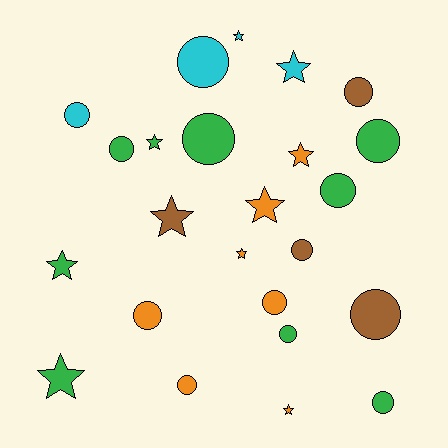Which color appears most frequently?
Green, with 9 objects.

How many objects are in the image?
There are 24 objects.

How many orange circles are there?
There are 3 orange circles.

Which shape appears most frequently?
Circle, with 14 objects.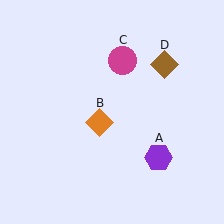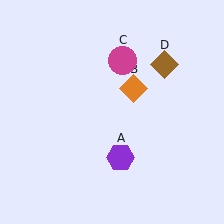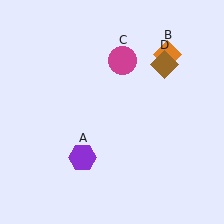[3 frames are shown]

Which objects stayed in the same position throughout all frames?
Magenta circle (object C) and brown diamond (object D) remained stationary.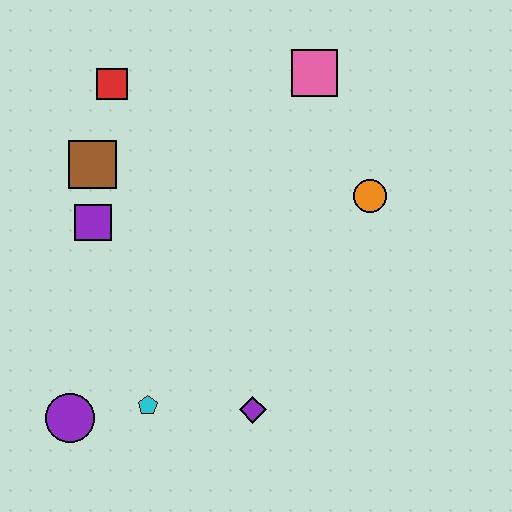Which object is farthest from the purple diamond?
The red square is farthest from the purple diamond.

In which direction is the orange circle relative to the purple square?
The orange circle is to the right of the purple square.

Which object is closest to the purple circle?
The cyan pentagon is closest to the purple circle.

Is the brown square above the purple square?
Yes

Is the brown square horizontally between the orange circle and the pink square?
No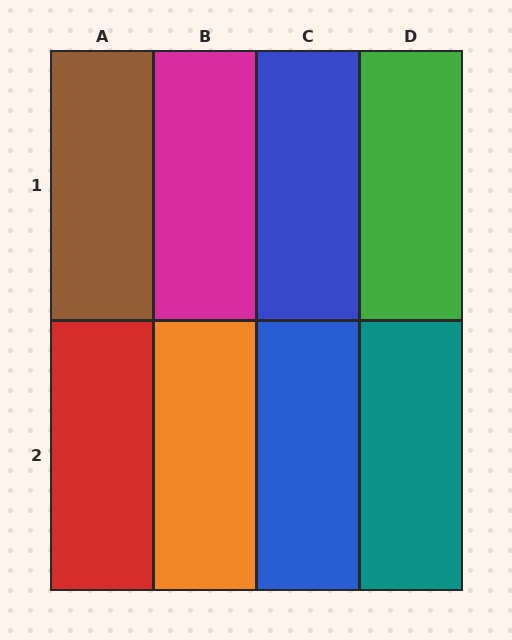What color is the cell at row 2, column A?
Red.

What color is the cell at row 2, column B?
Orange.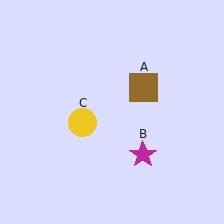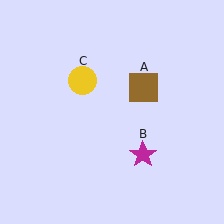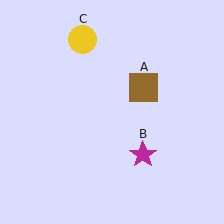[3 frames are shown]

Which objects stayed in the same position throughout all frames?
Brown square (object A) and magenta star (object B) remained stationary.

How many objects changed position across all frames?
1 object changed position: yellow circle (object C).